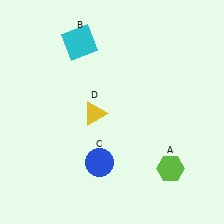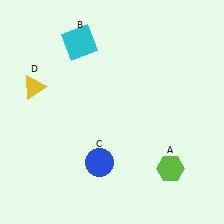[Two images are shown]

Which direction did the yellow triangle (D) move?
The yellow triangle (D) moved left.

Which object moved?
The yellow triangle (D) moved left.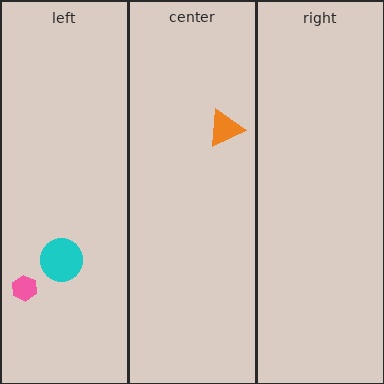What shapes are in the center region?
The orange triangle.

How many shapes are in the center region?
1.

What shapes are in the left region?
The pink hexagon, the cyan circle.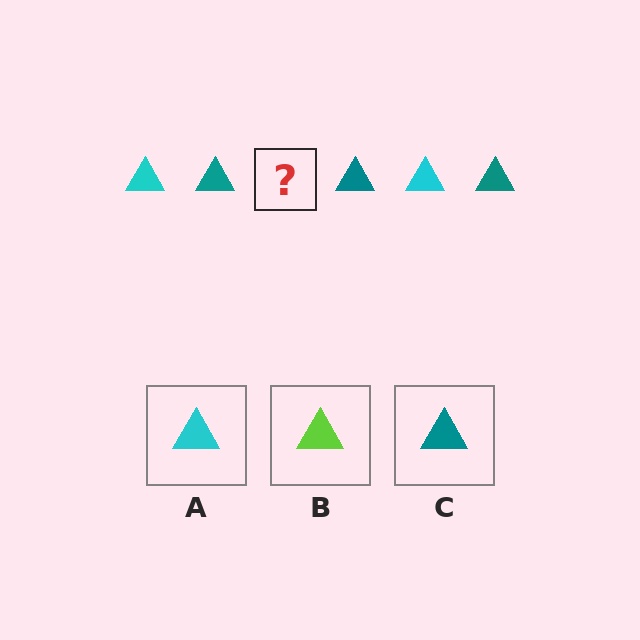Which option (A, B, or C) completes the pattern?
A.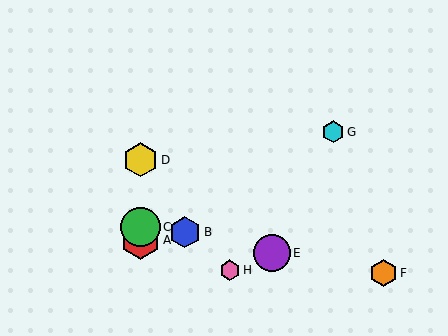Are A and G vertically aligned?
No, A is at x≈141 and G is at x≈333.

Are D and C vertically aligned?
Yes, both are at x≈141.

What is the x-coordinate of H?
Object H is at x≈230.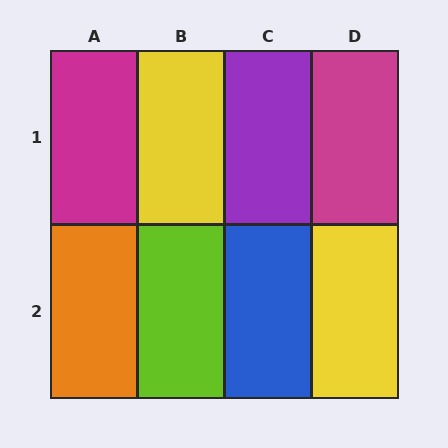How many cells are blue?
1 cell is blue.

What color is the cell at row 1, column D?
Magenta.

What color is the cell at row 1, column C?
Purple.